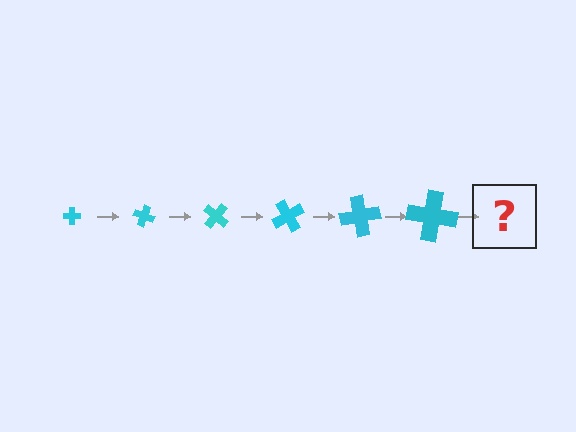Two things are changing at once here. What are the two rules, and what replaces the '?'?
The two rules are that the cross grows larger each step and it rotates 20 degrees each step. The '?' should be a cross, larger than the previous one and rotated 120 degrees from the start.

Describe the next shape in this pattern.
It should be a cross, larger than the previous one and rotated 120 degrees from the start.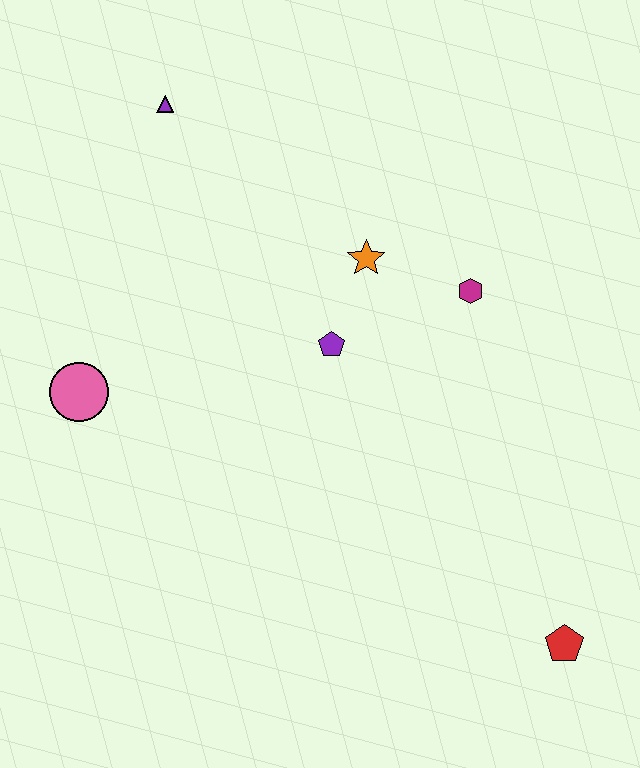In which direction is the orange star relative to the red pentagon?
The orange star is above the red pentagon.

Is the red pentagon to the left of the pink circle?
No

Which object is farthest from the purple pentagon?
The red pentagon is farthest from the purple pentagon.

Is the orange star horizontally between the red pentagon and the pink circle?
Yes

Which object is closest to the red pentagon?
The magenta hexagon is closest to the red pentagon.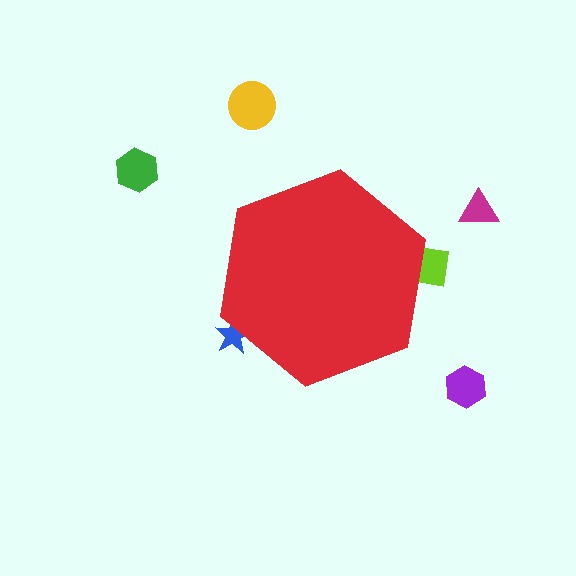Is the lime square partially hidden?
Yes, the lime square is partially hidden behind the red hexagon.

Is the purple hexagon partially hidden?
No, the purple hexagon is fully visible.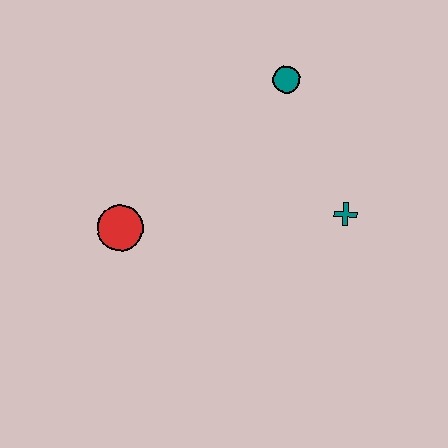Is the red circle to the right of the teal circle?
No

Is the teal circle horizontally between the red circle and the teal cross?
Yes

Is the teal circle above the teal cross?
Yes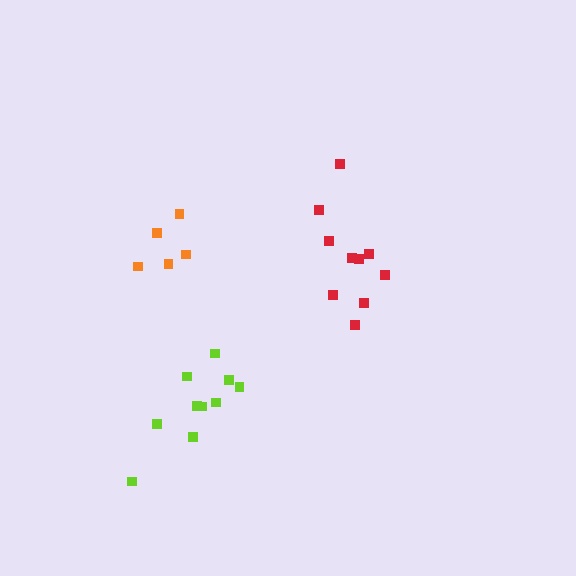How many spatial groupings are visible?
There are 3 spatial groupings.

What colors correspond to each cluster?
The clusters are colored: orange, red, lime.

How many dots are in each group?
Group 1: 5 dots, Group 2: 10 dots, Group 3: 10 dots (25 total).